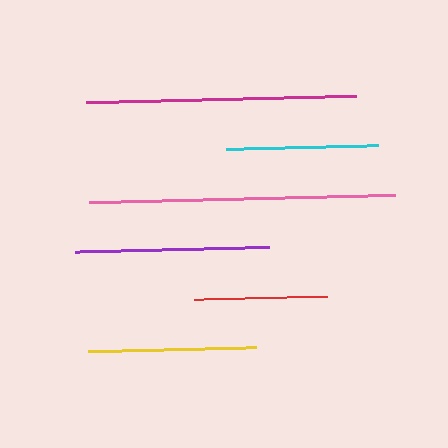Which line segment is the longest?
The pink line is the longest at approximately 305 pixels.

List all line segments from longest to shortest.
From longest to shortest: pink, magenta, purple, yellow, cyan, red.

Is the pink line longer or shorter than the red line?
The pink line is longer than the red line.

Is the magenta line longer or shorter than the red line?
The magenta line is longer than the red line.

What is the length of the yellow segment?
The yellow segment is approximately 168 pixels long.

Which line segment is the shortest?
The red line is the shortest at approximately 133 pixels.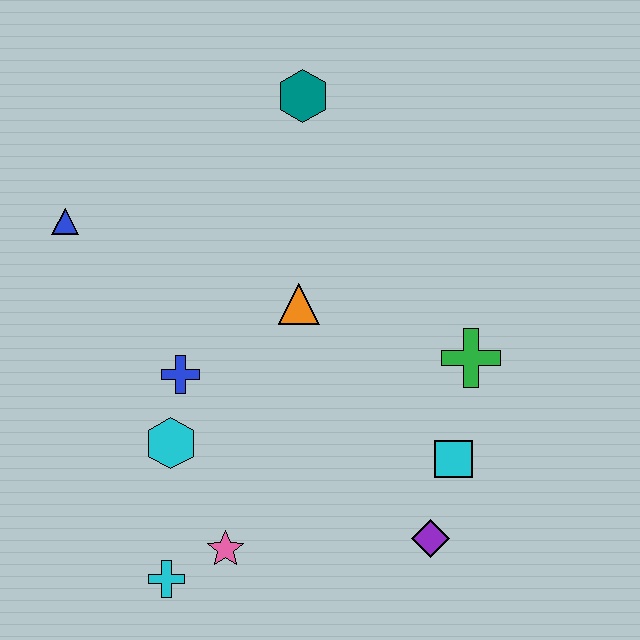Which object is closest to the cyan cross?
The pink star is closest to the cyan cross.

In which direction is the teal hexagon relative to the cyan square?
The teal hexagon is above the cyan square.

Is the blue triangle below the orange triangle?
No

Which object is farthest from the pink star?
The teal hexagon is farthest from the pink star.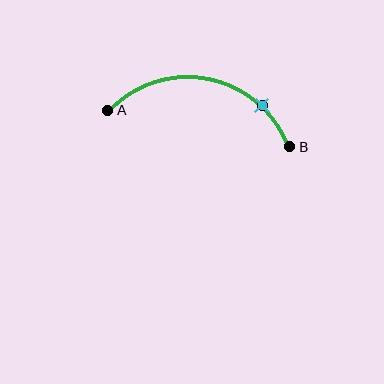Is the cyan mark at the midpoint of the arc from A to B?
No. The cyan mark lies on the arc but is closer to endpoint B. The arc midpoint would be at the point on the curve equidistant along the arc from both A and B.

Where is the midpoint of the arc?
The arc midpoint is the point on the curve farthest from the straight line joining A and B. It sits above that line.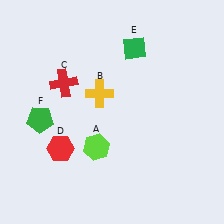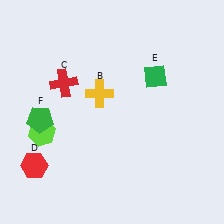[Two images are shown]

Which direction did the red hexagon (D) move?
The red hexagon (D) moved left.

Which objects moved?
The objects that moved are: the lime hexagon (A), the red hexagon (D), the green diamond (E).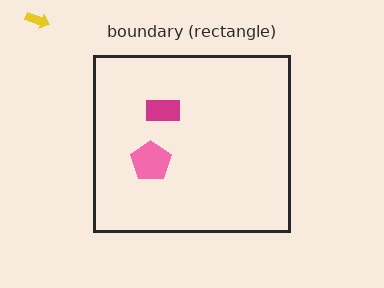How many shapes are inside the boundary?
2 inside, 1 outside.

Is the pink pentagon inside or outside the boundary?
Inside.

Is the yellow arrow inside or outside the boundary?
Outside.